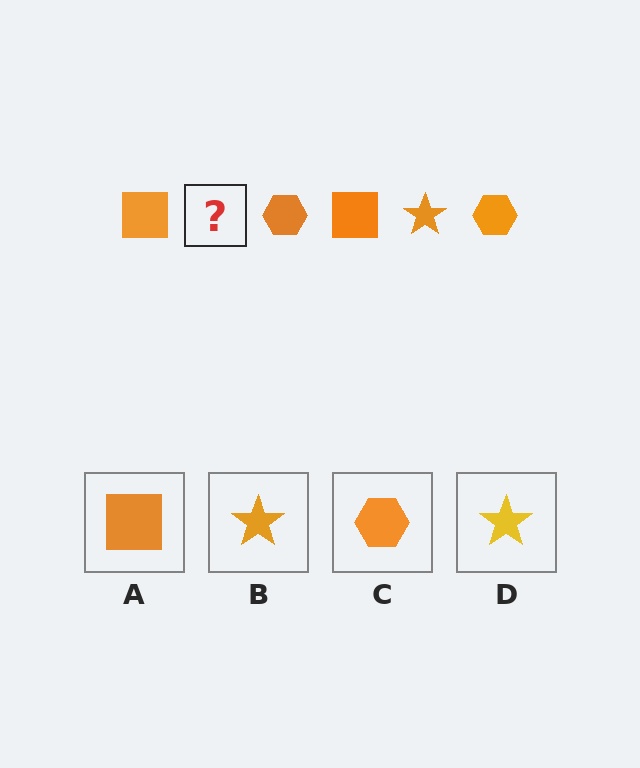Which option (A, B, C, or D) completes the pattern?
B.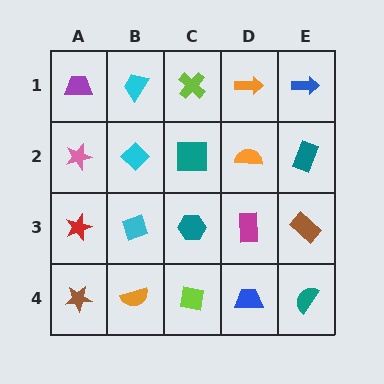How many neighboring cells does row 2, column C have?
4.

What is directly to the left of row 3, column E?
A magenta rectangle.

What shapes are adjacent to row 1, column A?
A pink star (row 2, column A), a cyan trapezoid (row 1, column B).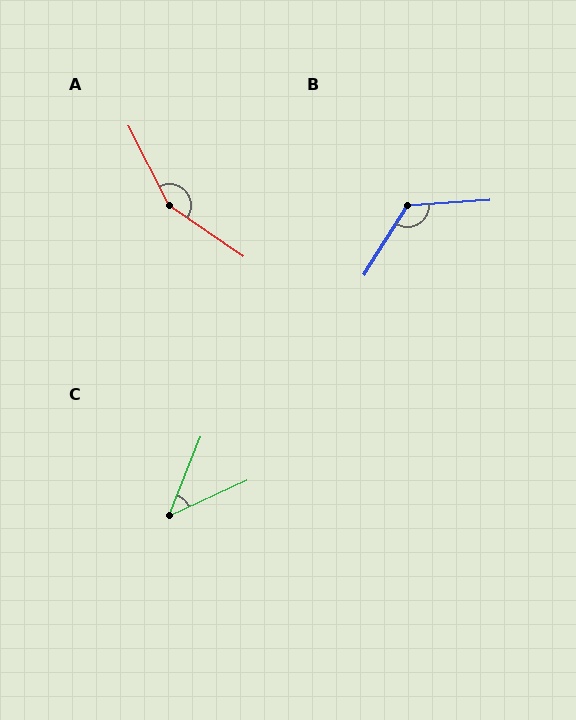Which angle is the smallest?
C, at approximately 43 degrees.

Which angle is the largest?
A, at approximately 152 degrees.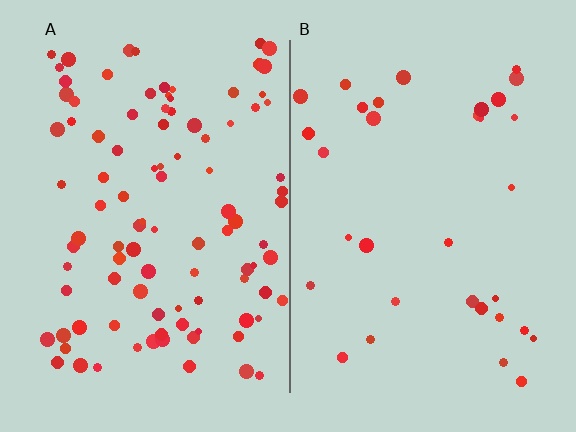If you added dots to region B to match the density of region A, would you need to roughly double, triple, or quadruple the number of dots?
Approximately triple.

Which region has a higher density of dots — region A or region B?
A (the left).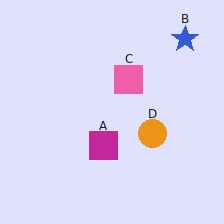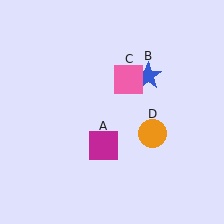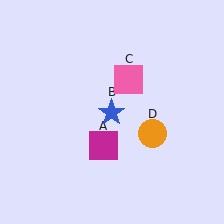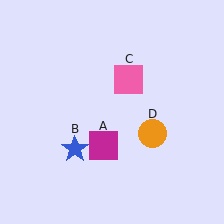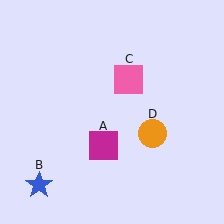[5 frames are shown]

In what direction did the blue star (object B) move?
The blue star (object B) moved down and to the left.